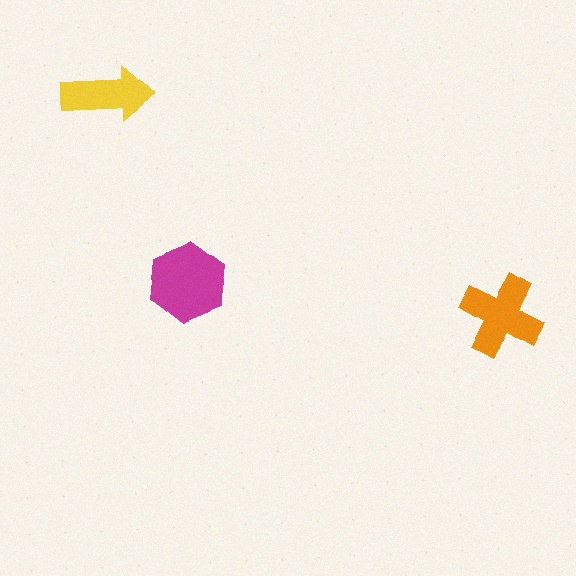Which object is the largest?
The magenta hexagon.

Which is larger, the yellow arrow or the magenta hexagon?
The magenta hexagon.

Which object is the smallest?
The yellow arrow.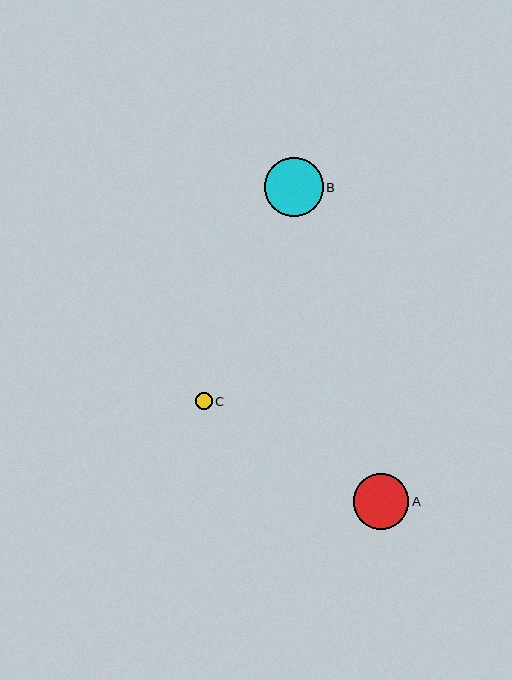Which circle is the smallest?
Circle C is the smallest with a size of approximately 17 pixels.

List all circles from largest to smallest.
From largest to smallest: B, A, C.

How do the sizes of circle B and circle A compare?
Circle B and circle A are approximately the same size.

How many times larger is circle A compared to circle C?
Circle A is approximately 3.3 times the size of circle C.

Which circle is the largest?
Circle B is the largest with a size of approximately 59 pixels.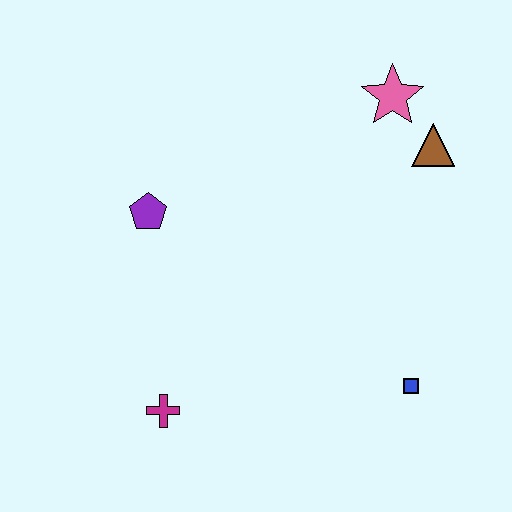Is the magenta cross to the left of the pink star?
Yes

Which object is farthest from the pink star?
The magenta cross is farthest from the pink star.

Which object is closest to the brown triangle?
The pink star is closest to the brown triangle.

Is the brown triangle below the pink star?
Yes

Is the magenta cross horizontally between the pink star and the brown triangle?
No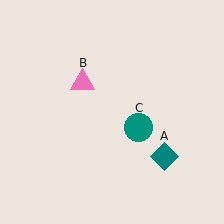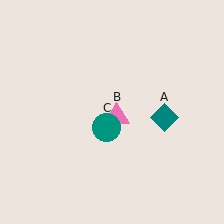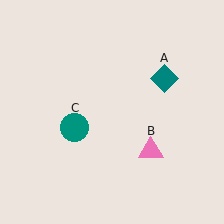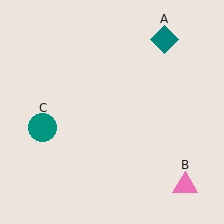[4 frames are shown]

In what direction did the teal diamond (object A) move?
The teal diamond (object A) moved up.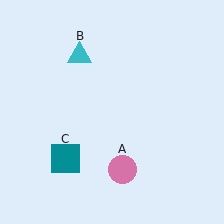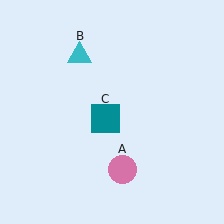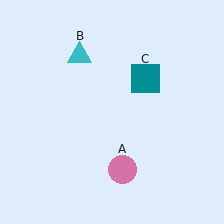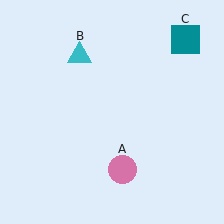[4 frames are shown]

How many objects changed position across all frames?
1 object changed position: teal square (object C).